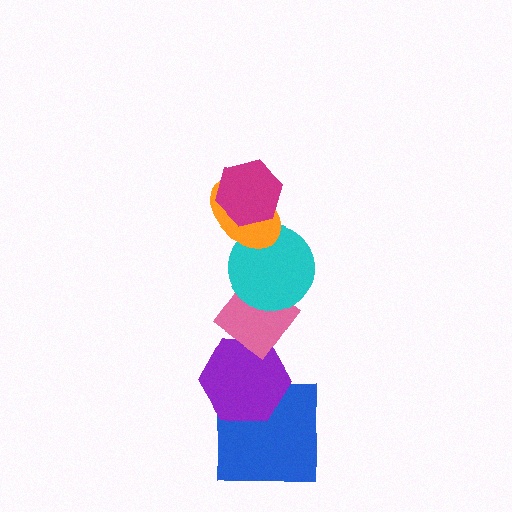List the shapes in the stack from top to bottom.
From top to bottom: the magenta hexagon, the orange ellipse, the cyan circle, the pink diamond, the purple hexagon, the blue square.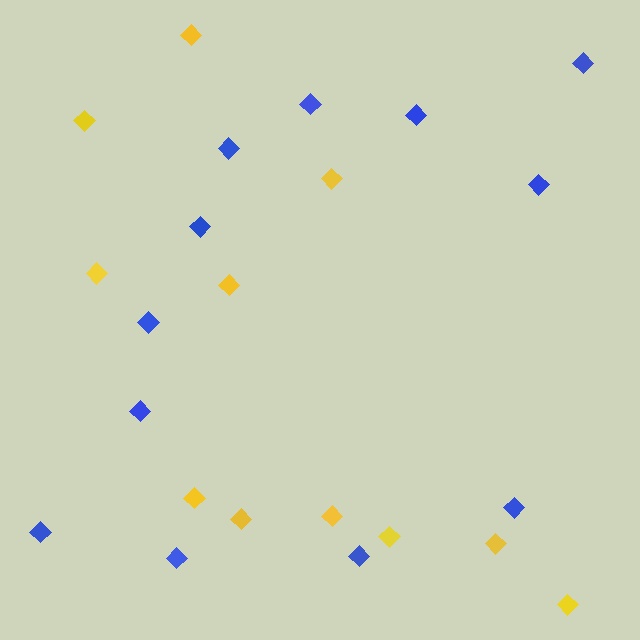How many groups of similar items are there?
There are 2 groups: one group of blue diamonds (12) and one group of yellow diamonds (11).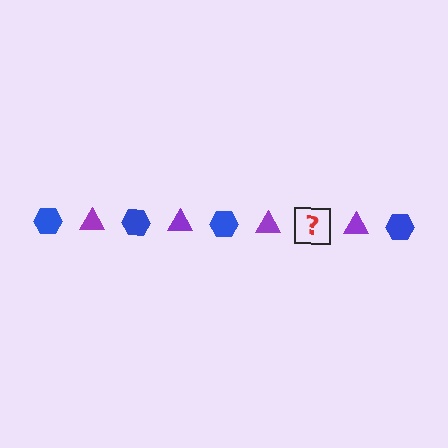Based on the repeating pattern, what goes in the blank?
The blank should be a blue hexagon.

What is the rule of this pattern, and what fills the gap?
The rule is that the pattern alternates between blue hexagon and purple triangle. The gap should be filled with a blue hexagon.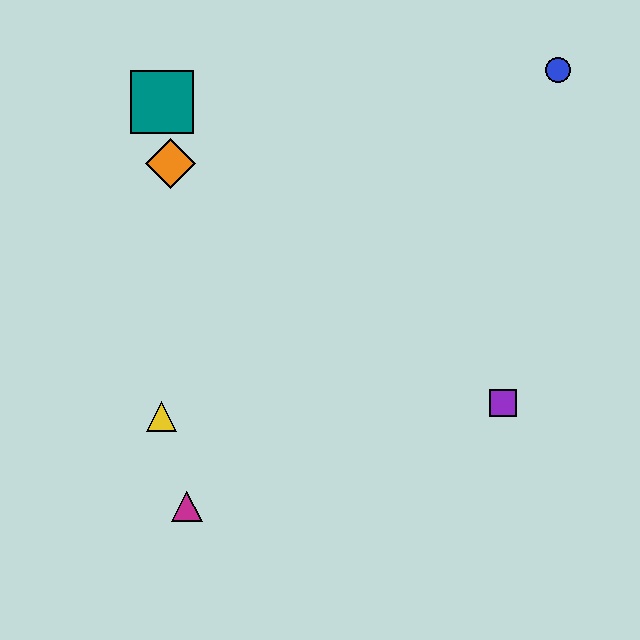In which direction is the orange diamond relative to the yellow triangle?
The orange diamond is above the yellow triangle.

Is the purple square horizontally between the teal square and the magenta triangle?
No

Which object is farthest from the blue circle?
The magenta triangle is farthest from the blue circle.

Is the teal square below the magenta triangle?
No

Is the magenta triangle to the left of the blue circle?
Yes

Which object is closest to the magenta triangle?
The yellow triangle is closest to the magenta triangle.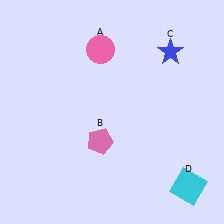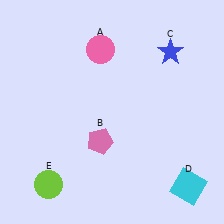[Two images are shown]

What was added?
A lime circle (E) was added in Image 2.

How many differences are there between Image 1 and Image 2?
There is 1 difference between the two images.